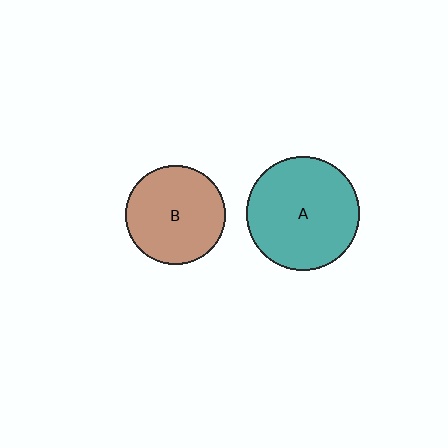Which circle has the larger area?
Circle A (teal).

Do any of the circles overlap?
No, none of the circles overlap.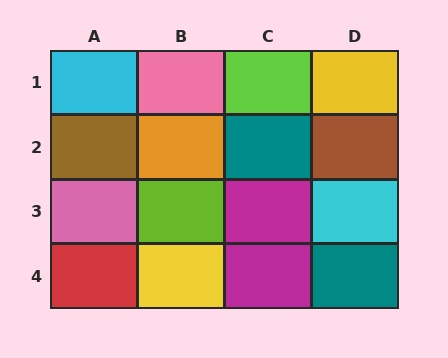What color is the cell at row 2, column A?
Brown.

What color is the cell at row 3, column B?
Lime.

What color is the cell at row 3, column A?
Pink.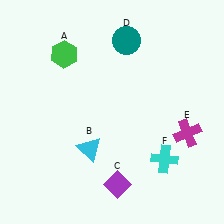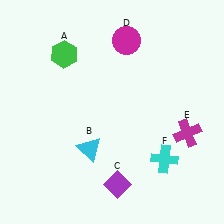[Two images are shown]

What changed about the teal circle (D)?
In Image 1, D is teal. In Image 2, it changed to magenta.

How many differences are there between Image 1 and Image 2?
There is 1 difference between the two images.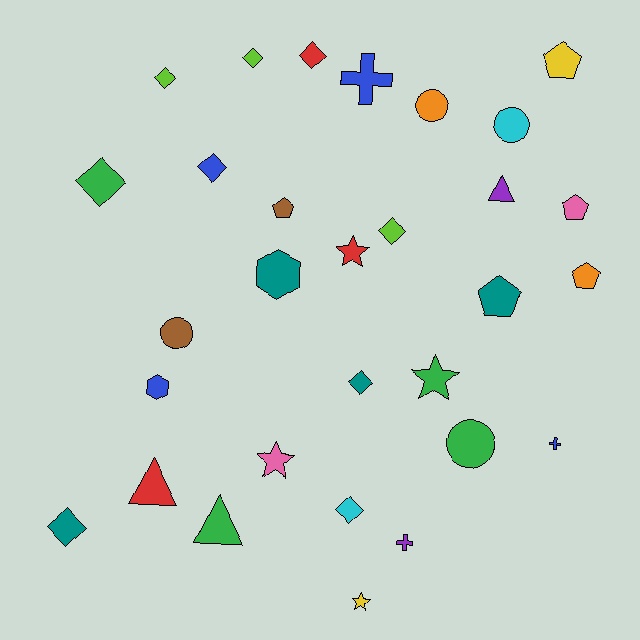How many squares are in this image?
There are no squares.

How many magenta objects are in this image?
There are no magenta objects.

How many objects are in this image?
There are 30 objects.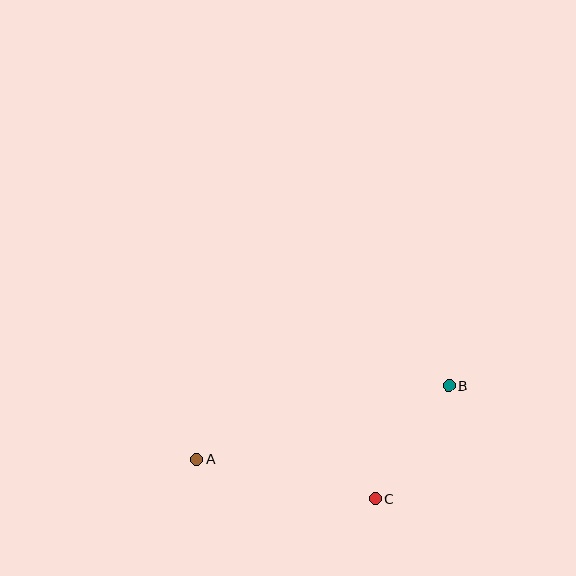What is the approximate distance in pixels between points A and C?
The distance between A and C is approximately 183 pixels.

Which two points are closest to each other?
Points B and C are closest to each other.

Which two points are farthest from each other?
Points A and B are farthest from each other.